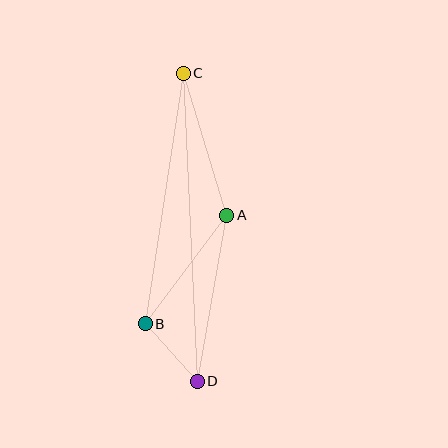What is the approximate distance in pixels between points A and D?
The distance between A and D is approximately 169 pixels.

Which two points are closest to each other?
Points B and D are closest to each other.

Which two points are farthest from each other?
Points C and D are farthest from each other.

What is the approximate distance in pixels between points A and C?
The distance between A and C is approximately 148 pixels.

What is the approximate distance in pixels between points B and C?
The distance between B and C is approximately 253 pixels.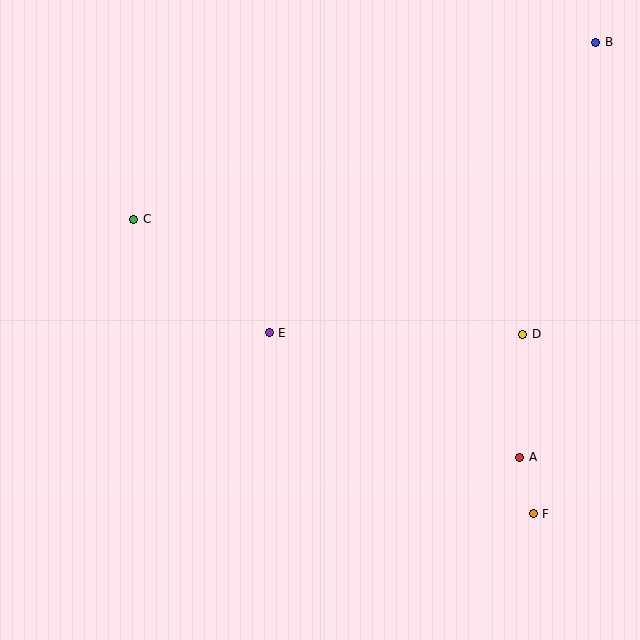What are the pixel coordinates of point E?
Point E is at (269, 333).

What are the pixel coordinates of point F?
Point F is at (533, 514).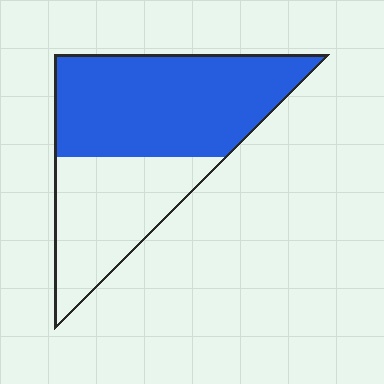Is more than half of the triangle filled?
Yes.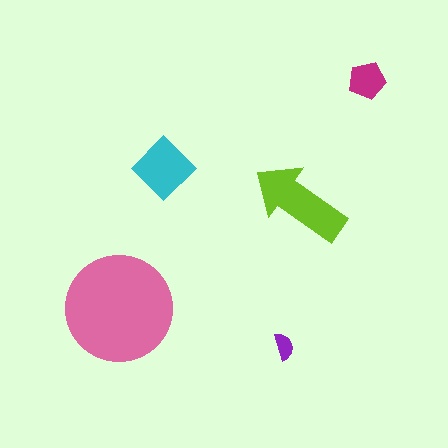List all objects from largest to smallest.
The pink circle, the lime arrow, the cyan diamond, the magenta pentagon, the purple semicircle.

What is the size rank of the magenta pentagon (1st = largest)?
4th.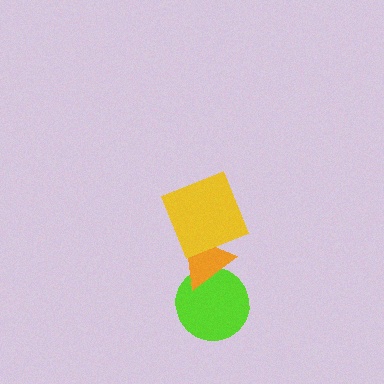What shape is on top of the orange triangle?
The yellow square is on top of the orange triangle.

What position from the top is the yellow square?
The yellow square is 1st from the top.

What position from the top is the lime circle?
The lime circle is 3rd from the top.